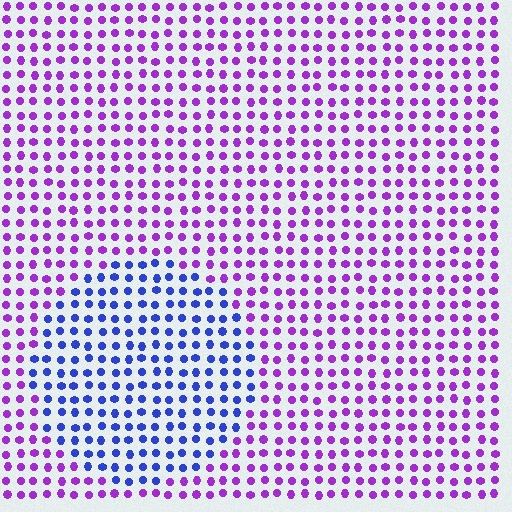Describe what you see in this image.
The image is filled with small purple elements in a uniform arrangement. A circle-shaped region is visible where the elements are tinted to a slightly different hue, forming a subtle color boundary.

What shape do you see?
I see a circle.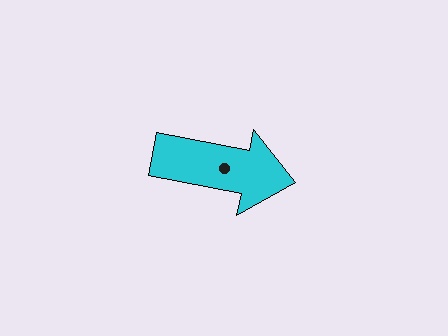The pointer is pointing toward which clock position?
Roughly 3 o'clock.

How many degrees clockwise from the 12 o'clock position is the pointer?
Approximately 101 degrees.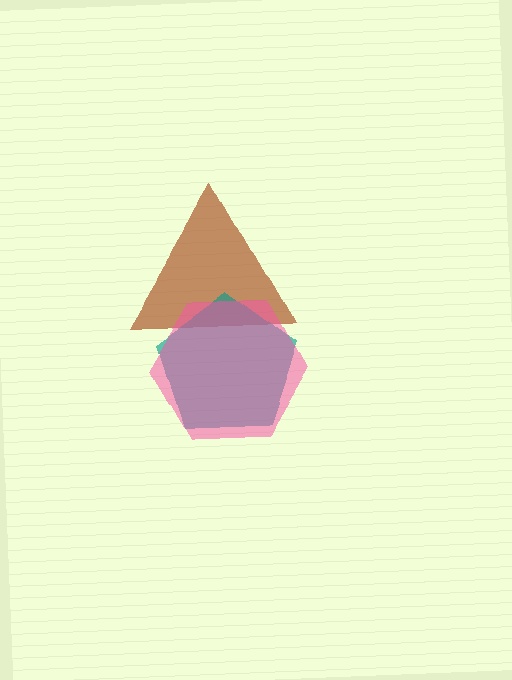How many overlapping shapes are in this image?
There are 3 overlapping shapes in the image.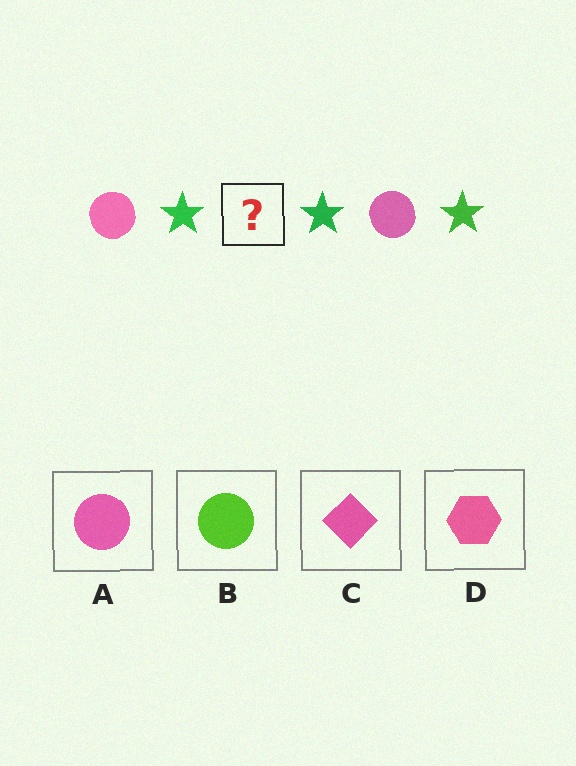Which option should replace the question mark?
Option A.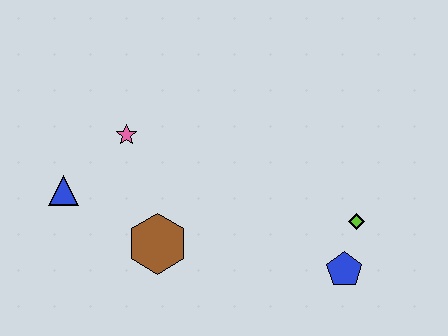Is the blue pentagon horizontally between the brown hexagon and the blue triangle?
No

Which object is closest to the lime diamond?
The blue pentagon is closest to the lime diamond.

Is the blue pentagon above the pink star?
No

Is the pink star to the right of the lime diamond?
No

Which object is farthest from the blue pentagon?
The blue triangle is farthest from the blue pentagon.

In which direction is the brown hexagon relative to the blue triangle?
The brown hexagon is to the right of the blue triangle.